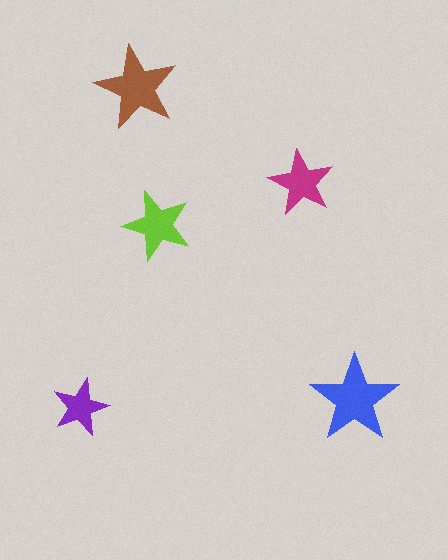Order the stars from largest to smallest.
the blue one, the brown one, the lime one, the magenta one, the purple one.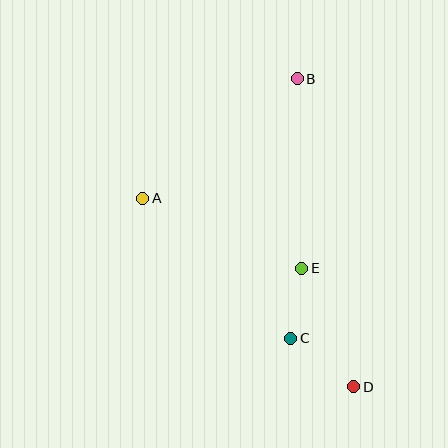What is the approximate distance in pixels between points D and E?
The distance between D and E is approximately 129 pixels.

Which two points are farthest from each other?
Points B and D are farthest from each other.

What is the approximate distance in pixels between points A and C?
The distance between A and C is approximately 204 pixels.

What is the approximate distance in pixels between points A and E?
The distance between A and E is approximately 173 pixels.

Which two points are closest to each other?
Points C and E are closest to each other.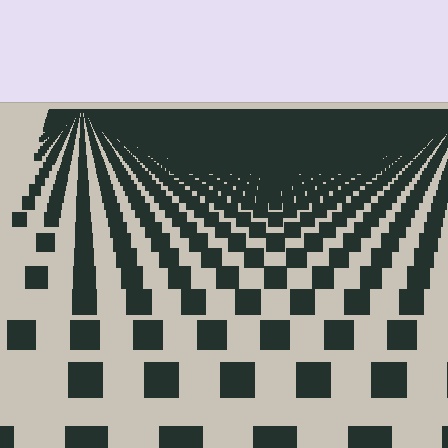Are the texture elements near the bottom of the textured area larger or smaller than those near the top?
Larger. Near the bottom, elements are closer to the viewer and appear at a bigger on-screen size.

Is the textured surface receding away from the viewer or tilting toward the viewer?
The surface is receding away from the viewer. Texture elements get smaller and denser toward the top.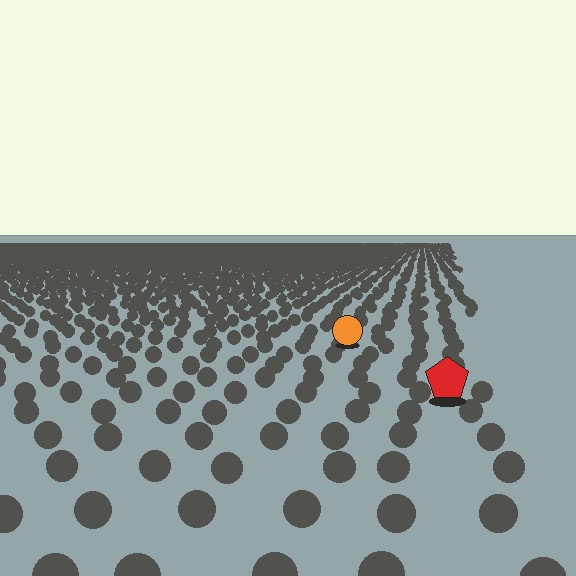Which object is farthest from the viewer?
The orange circle is farthest from the viewer. It appears smaller and the ground texture around it is denser.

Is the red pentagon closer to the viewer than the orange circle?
Yes. The red pentagon is closer — you can tell from the texture gradient: the ground texture is coarser near it.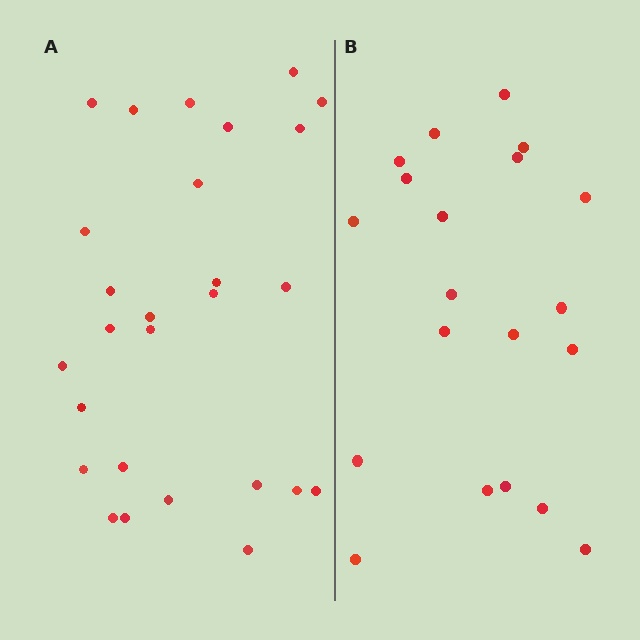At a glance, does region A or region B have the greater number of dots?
Region A (the left region) has more dots.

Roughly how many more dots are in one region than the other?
Region A has roughly 8 or so more dots than region B.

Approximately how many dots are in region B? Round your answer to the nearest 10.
About 20 dots.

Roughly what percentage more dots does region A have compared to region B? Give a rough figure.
About 35% more.